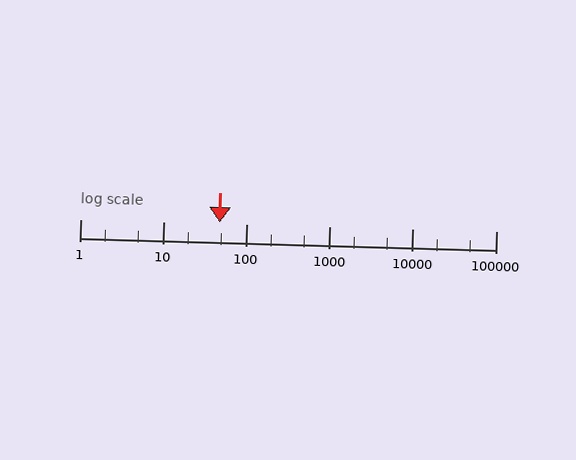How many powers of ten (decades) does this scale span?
The scale spans 5 decades, from 1 to 100000.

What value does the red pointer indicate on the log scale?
The pointer indicates approximately 48.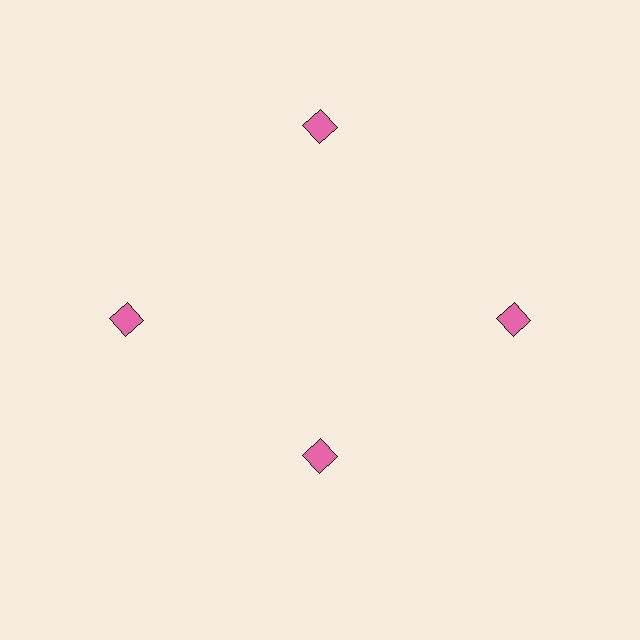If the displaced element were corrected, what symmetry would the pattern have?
It would have 4-fold rotational symmetry — the pattern would map onto itself every 90 degrees.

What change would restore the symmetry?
The symmetry would be restored by moving it outward, back onto the ring so that all 4 diamonds sit at equal angles and equal distance from the center.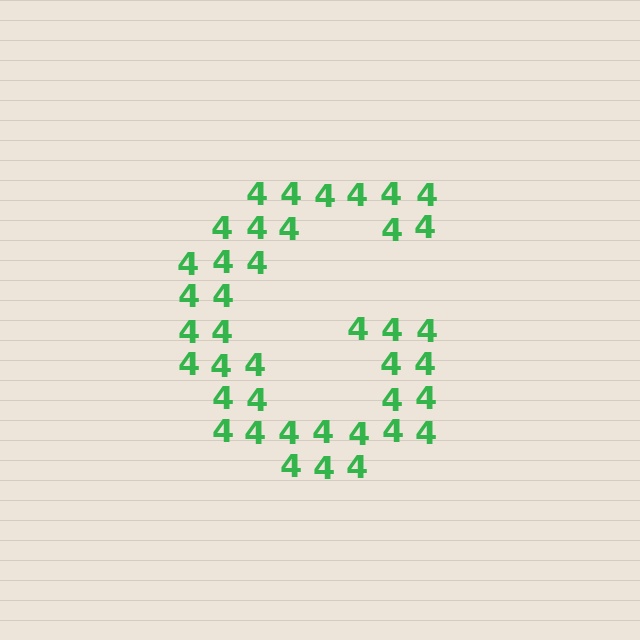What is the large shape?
The large shape is the letter G.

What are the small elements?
The small elements are digit 4's.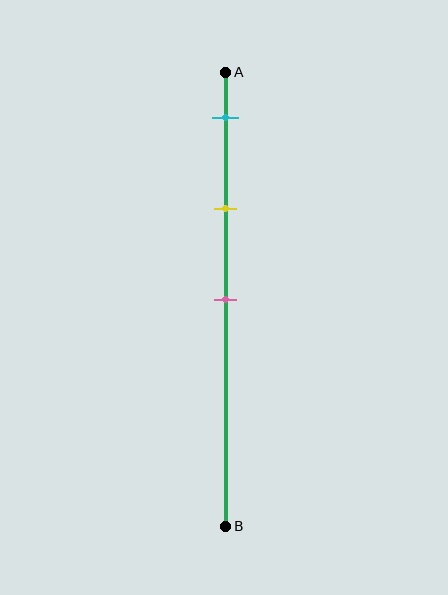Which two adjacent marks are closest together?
The cyan and yellow marks are the closest adjacent pair.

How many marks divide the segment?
There are 3 marks dividing the segment.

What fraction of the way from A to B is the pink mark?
The pink mark is approximately 50% (0.5) of the way from A to B.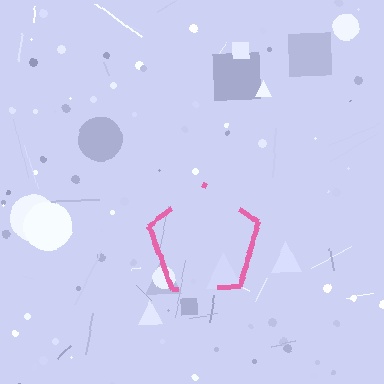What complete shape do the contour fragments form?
The contour fragments form a pentagon.